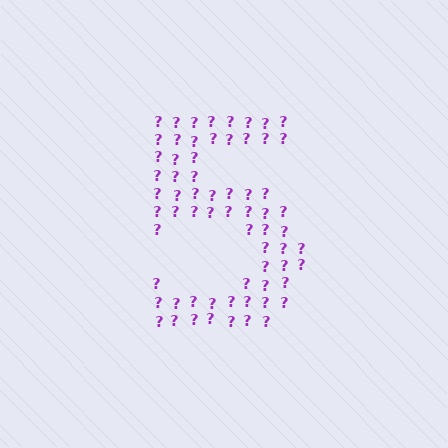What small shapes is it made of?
It is made of small question marks.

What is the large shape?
The large shape is the digit 5.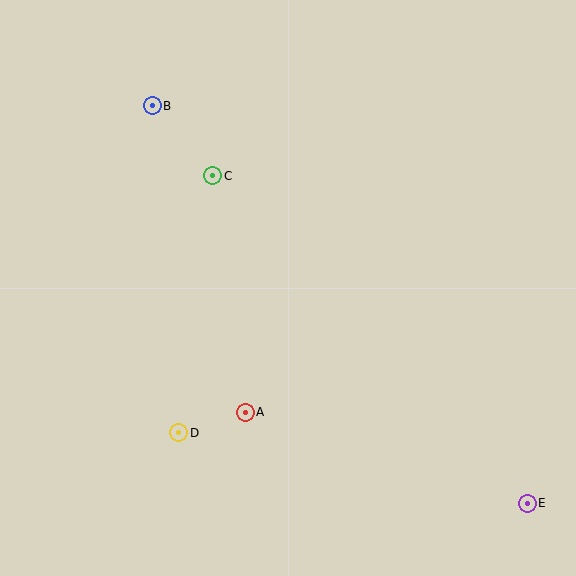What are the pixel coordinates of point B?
Point B is at (152, 106).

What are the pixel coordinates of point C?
Point C is at (213, 176).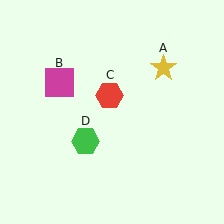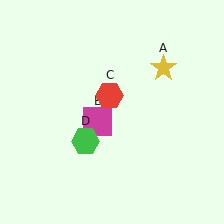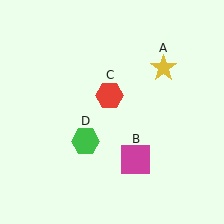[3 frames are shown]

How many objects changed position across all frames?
1 object changed position: magenta square (object B).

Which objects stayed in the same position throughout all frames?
Yellow star (object A) and red hexagon (object C) and green hexagon (object D) remained stationary.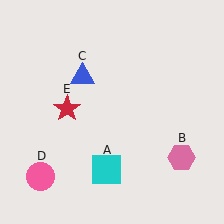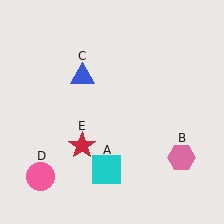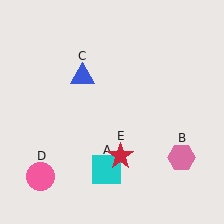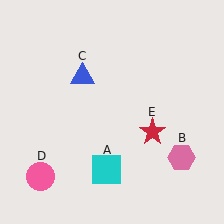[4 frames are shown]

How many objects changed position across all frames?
1 object changed position: red star (object E).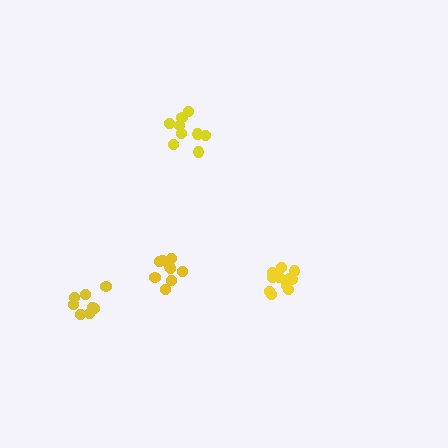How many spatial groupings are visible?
There are 4 spatial groupings.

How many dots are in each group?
Group 1: 9 dots, Group 2: 9 dots, Group 3: 11 dots, Group 4: 8 dots (37 total).